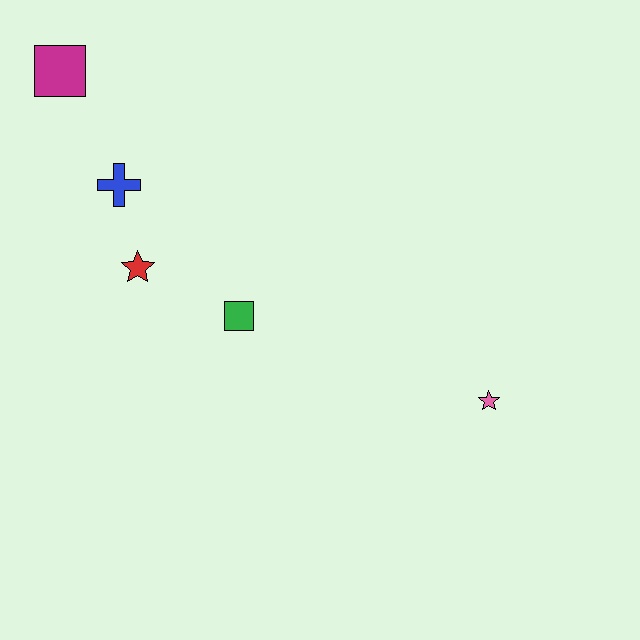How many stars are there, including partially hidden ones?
There are 2 stars.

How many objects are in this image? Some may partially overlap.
There are 5 objects.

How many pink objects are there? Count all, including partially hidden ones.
There is 1 pink object.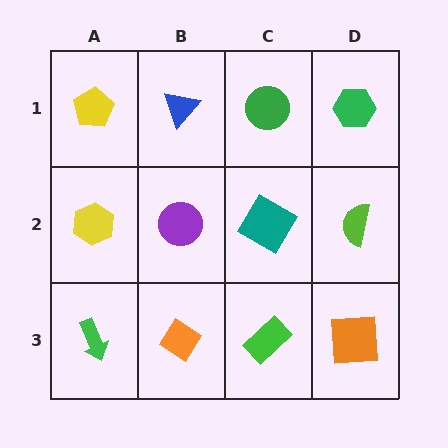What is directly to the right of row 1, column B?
A green circle.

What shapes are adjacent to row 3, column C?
A teal diamond (row 2, column C), an orange diamond (row 3, column B), an orange square (row 3, column D).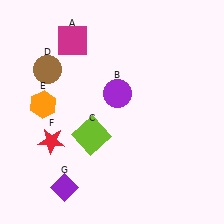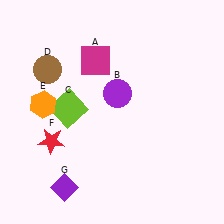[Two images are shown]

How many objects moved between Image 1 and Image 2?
2 objects moved between the two images.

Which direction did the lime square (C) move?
The lime square (C) moved up.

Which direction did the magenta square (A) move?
The magenta square (A) moved right.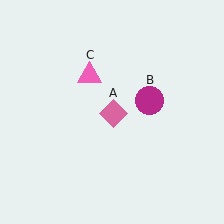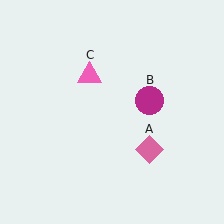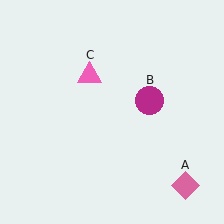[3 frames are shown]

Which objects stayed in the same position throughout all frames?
Magenta circle (object B) and pink triangle (object C) remained stationary.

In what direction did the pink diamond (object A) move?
The pink diamond (object A) moved down and to the right.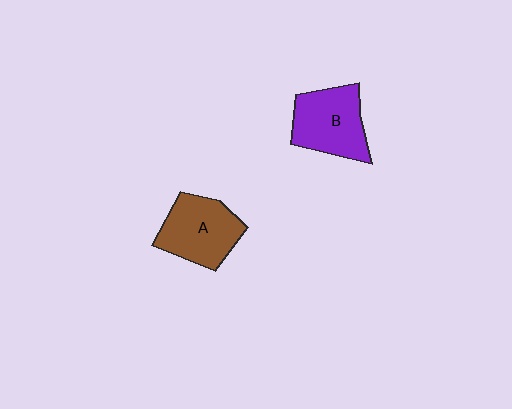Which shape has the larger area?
Shape A (brown).